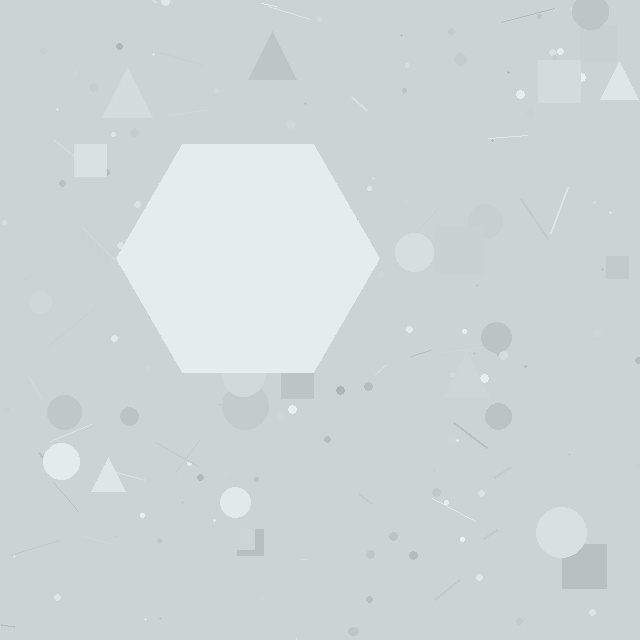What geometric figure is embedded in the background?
A hexagon is embedded in the background.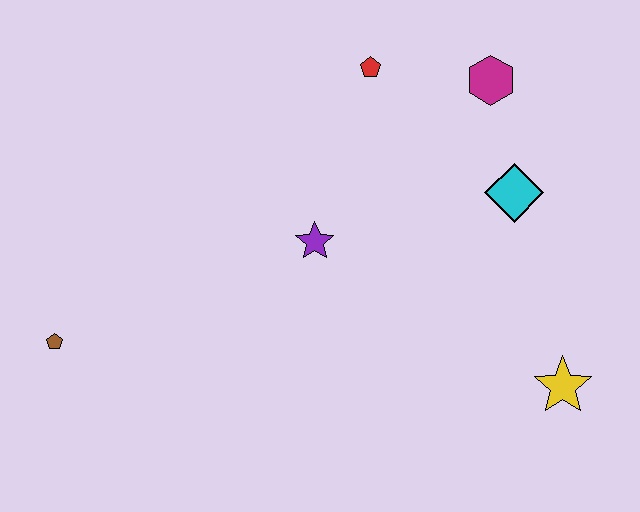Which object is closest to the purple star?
The red pentagon is closest to the purple star.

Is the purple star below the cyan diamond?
Yes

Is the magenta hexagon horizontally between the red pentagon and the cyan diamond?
Yes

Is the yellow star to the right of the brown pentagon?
Yes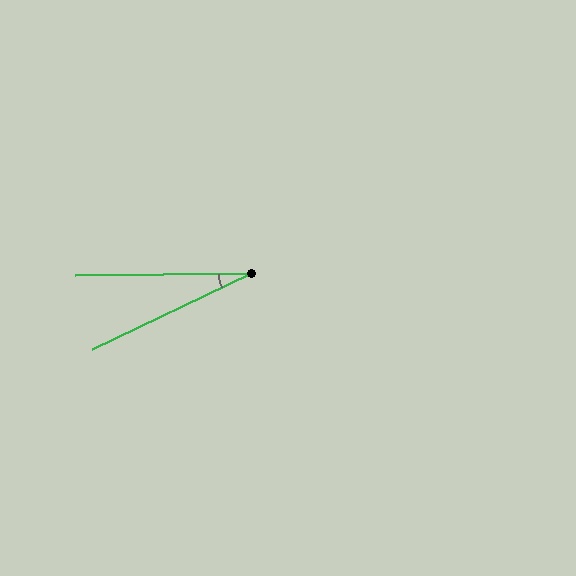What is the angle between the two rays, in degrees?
Approximately 25 degrees.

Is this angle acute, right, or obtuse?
It is acute.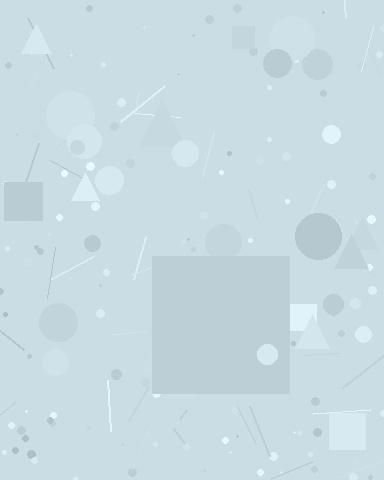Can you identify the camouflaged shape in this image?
The camouflaged shape is a square.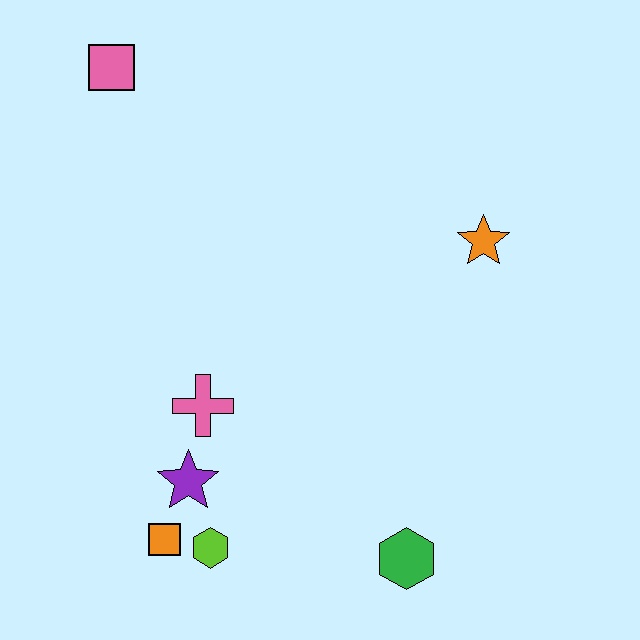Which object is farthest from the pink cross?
The pink square is farthest from the pink cross.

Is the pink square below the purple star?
No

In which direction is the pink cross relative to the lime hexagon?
The pink cross is above the lime hexagon.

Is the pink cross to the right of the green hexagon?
No